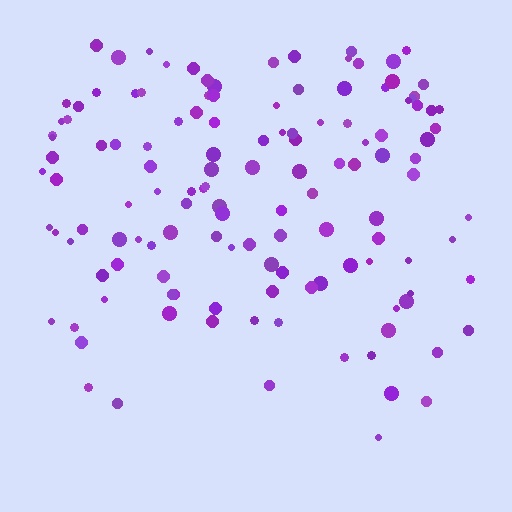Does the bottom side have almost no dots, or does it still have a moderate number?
Still a moderate number, just noticeably fewer than the top.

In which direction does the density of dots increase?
From bottom to top, with the top side densest.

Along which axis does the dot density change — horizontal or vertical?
Vertical.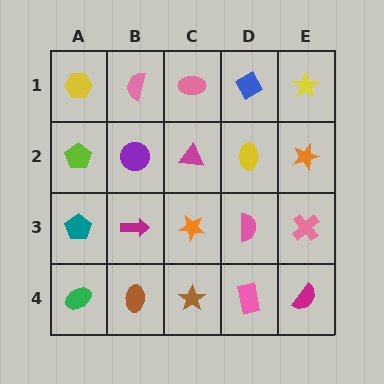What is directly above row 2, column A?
A yellow hexagon.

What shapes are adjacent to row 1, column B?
A purple circle (row 2, column B), a yellow hexagon (row 1, column A), a pink ellipse (row 1, column C).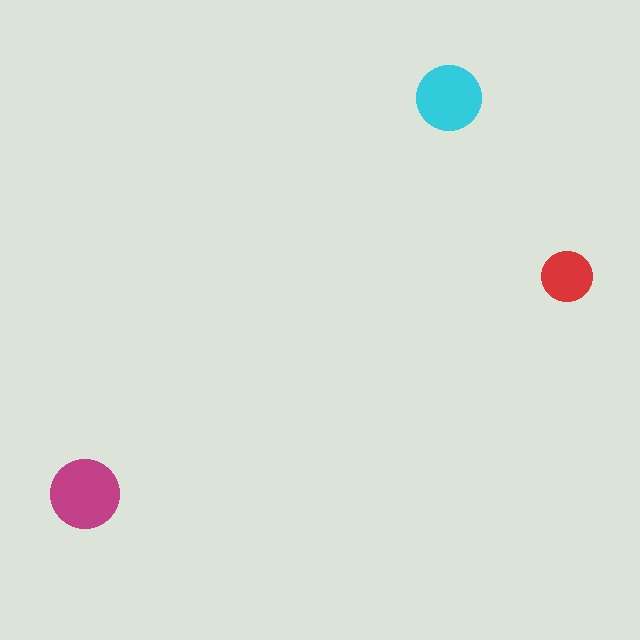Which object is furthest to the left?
The magenta circle is leftmost.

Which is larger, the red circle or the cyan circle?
The cyan one.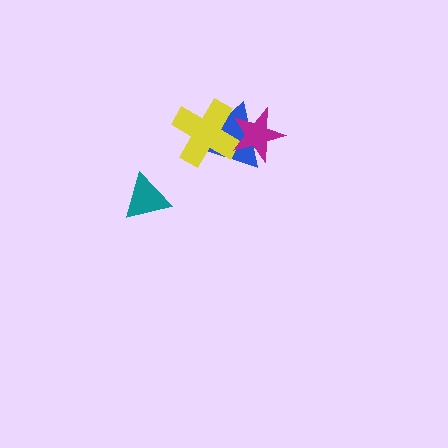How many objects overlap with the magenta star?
2 objects overlap with the magenta star.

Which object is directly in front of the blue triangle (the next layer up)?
The yellow cross is directly in front of the blue triangle.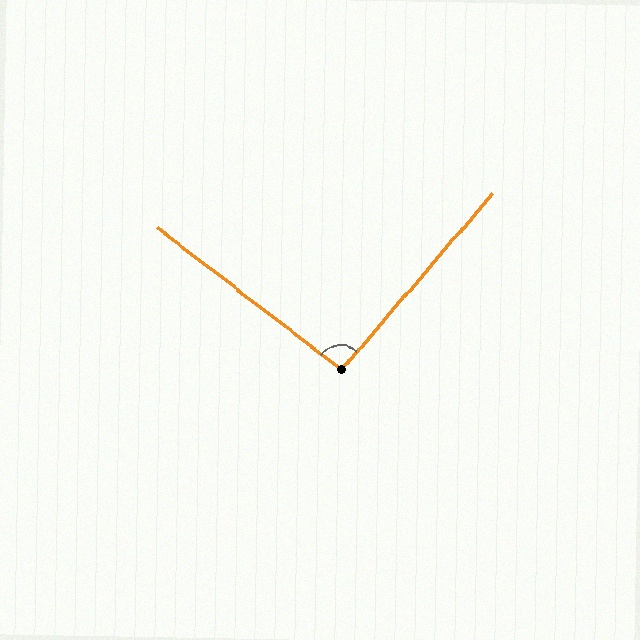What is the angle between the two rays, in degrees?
Approximately 93 degrees.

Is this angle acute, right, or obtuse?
It is approximately a right angle.